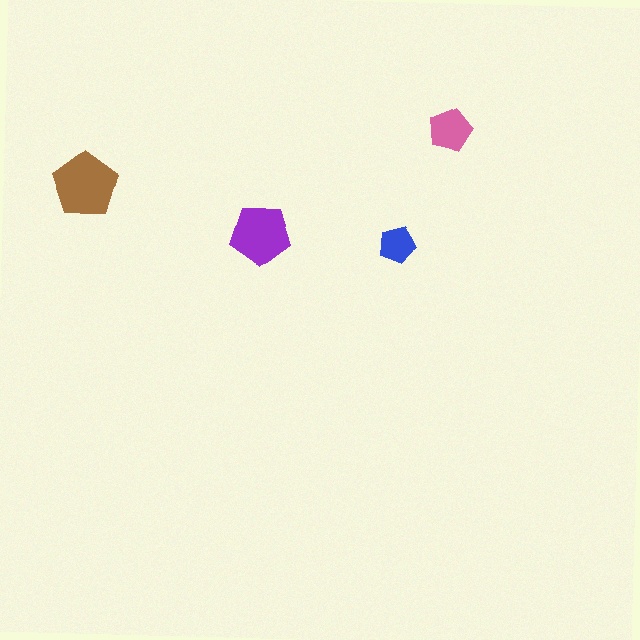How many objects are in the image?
There are 4 objects in the image.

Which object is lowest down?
The blue pentagon is bottommost.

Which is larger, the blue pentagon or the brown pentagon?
The brown one.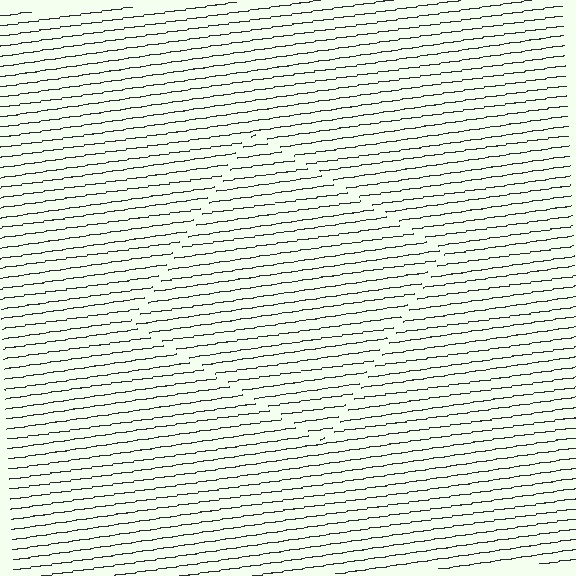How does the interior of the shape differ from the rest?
The interior of the shape contains the same grating, shifted by half a period — the contour is defined by the phase discontinuity where line-ends from the inner and outer gratings abut.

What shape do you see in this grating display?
An illusory square. The interior of the shape contains the same grating, shifted by half a period — the contour is defined by the phase discontinuity where line-ends from the inner and outer gratings abut.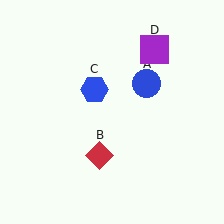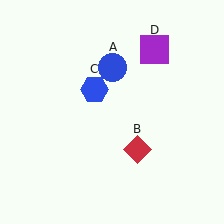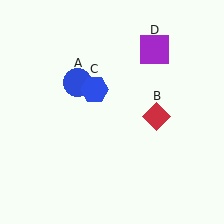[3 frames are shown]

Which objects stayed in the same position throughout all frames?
Blue hexagon (object C) and purple square (object D) remained stationary.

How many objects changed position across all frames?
2 objects changed position: blue circle (object A), red diamond (object B).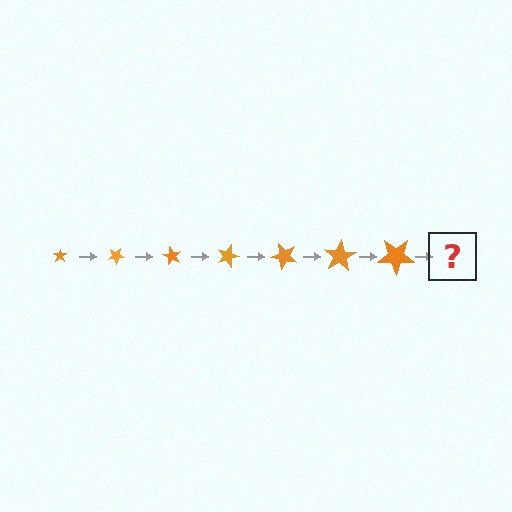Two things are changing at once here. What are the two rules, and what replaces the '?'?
The two rules are that the star grows larger each step and it rotates 30 degrees each step. The '?' should be a star, larger than the previous one and rotated 210 degrees from the start.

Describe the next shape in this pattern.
It should be a star, larger than the previous one and rotated 210 degrees from the start.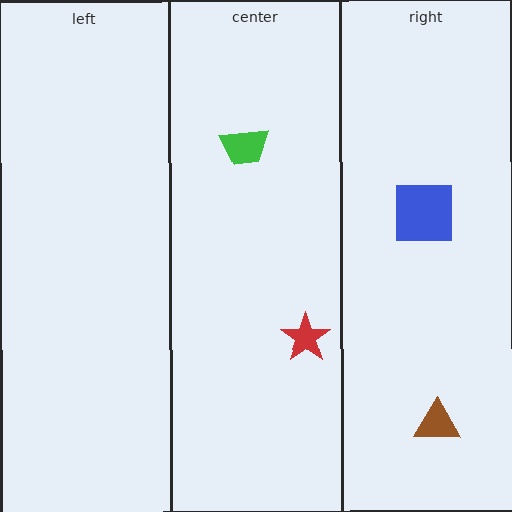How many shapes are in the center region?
2.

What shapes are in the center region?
The red star, the green trapezoid.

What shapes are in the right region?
The brown triangle, the blue square.